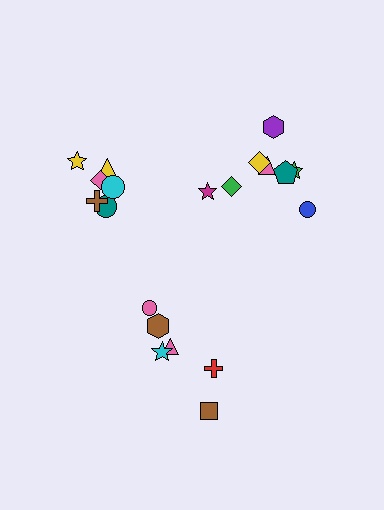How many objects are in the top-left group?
There are 6 objects.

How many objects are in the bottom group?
There are 6 objects.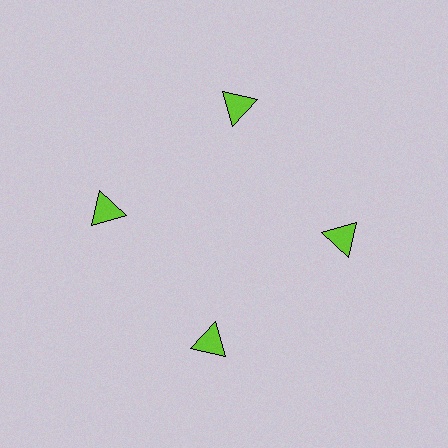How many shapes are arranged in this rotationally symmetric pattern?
There are 4 shapes, arranged in 4 groups of 1.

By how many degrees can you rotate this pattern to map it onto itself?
The pattern maps onto itself every 90 degrees of rotation.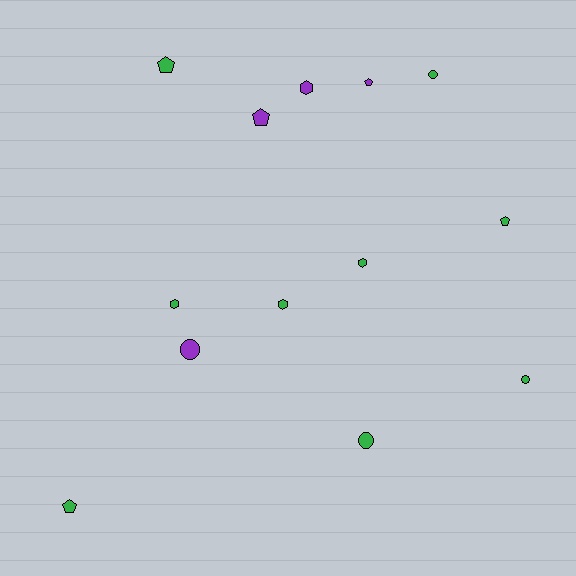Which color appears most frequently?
Green, with 9 objects.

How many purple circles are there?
There is 1 purple circle.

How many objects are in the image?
There are 13 objects.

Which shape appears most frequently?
Pentagon, with 5 objects.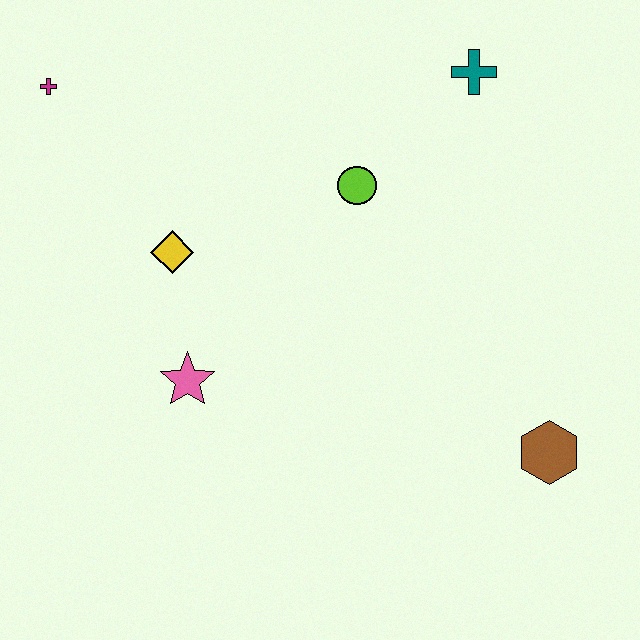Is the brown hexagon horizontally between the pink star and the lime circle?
No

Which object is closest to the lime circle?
The teal cross is closest to the lime circle.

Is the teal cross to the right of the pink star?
Yes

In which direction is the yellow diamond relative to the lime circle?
The yellow diamond is to the left of the lime circle.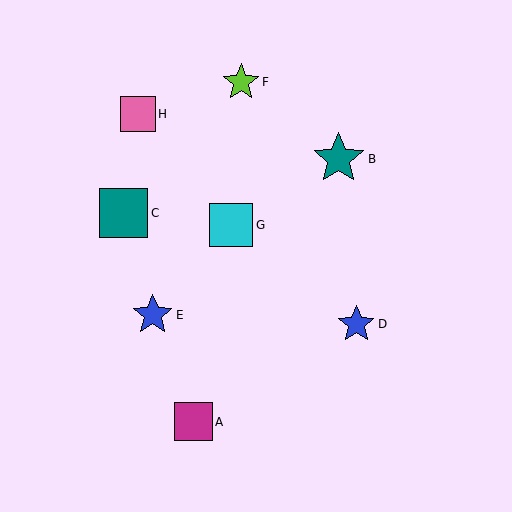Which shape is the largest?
The teal star (labeled B) is the largest.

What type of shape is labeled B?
Shape B is a teal star.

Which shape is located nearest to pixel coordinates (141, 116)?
The pink square (labeled H) at (138, 114) is nearest to that location.